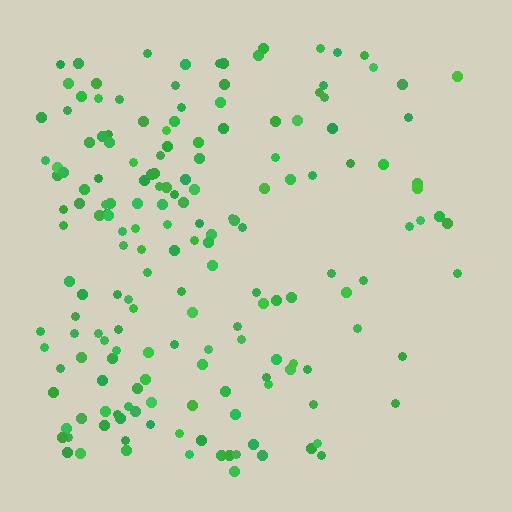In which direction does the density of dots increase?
From right to left, with the left side densest.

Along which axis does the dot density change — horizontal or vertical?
Horizontal.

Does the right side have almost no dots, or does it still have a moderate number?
Still a moderate number, just noticeably fewer than the left.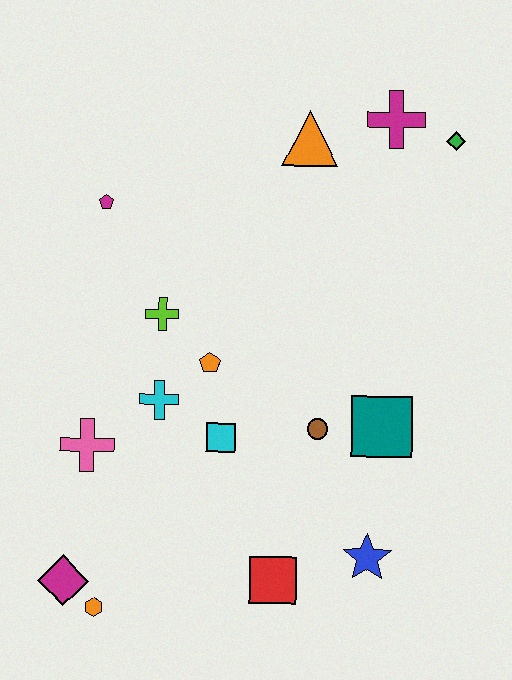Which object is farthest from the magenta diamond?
The green diamond is farthest from the magenta diamond.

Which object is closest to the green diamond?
The magenta cross is closest to the green diamond.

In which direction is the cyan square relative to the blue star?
The cyan square is to the left of the blue star.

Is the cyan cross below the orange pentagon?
Yes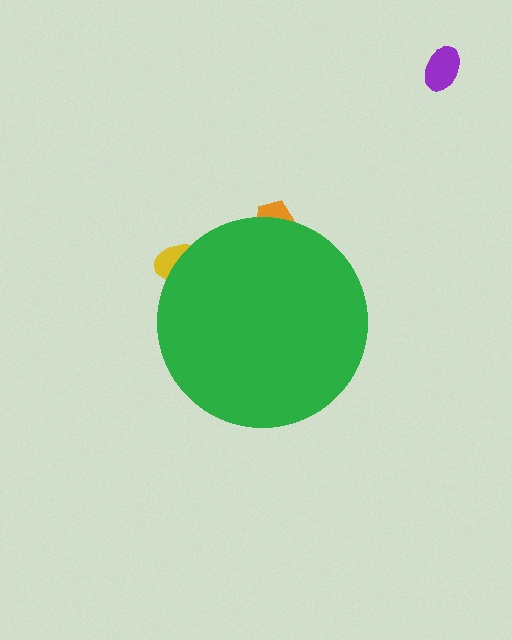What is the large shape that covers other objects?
A green circle.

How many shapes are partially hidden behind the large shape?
2 shapes are partially hidden.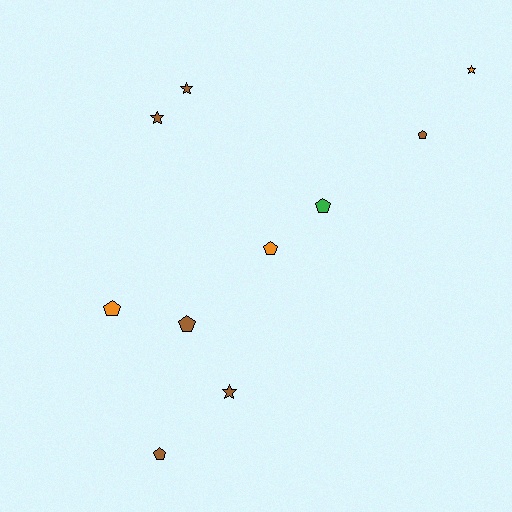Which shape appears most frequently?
Pentagon, with 6 objects.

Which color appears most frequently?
Brown, with 6 objects.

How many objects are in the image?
There are 10 objects.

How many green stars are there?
There are no green stars.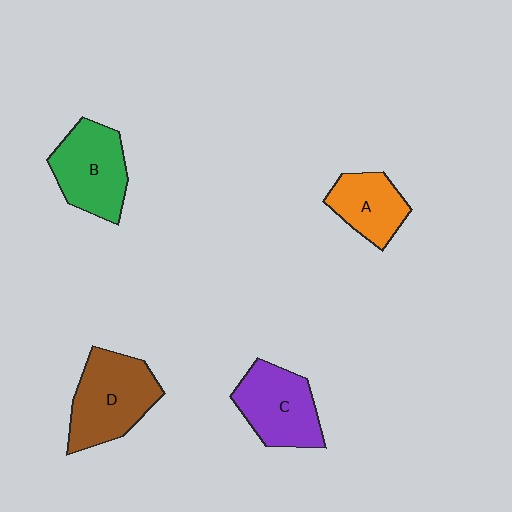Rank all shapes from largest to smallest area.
From largest to smallest: D (brown), B (green), C (purple), A (orange).